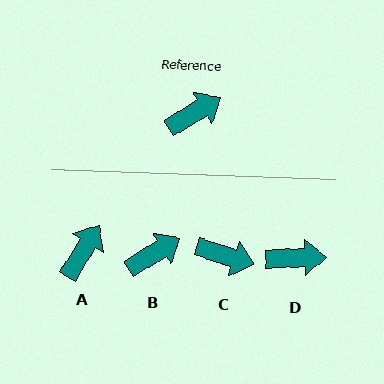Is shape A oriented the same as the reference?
No, it is off by about 28 degrees.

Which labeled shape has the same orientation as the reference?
B.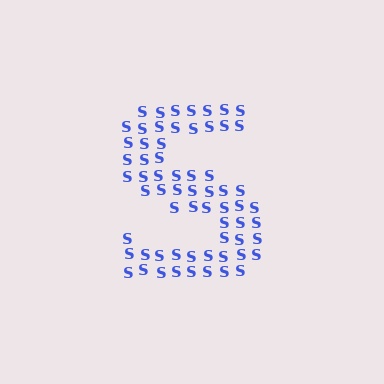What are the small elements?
The small elements are letter S's.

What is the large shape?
The large shape is the letter S.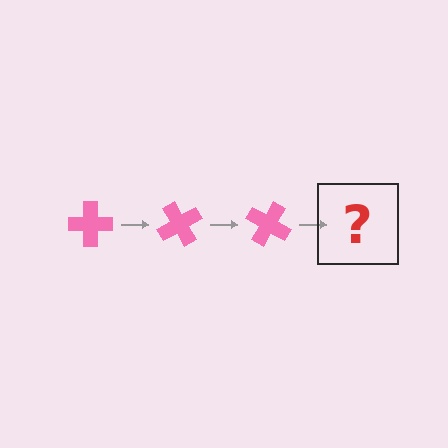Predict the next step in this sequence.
The next step is a pink cross rotated 180 degrees.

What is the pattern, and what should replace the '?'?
The pattern is that the cross rotates 60 degrees each step. The '?' should be a pink cross rotated 180 degrees.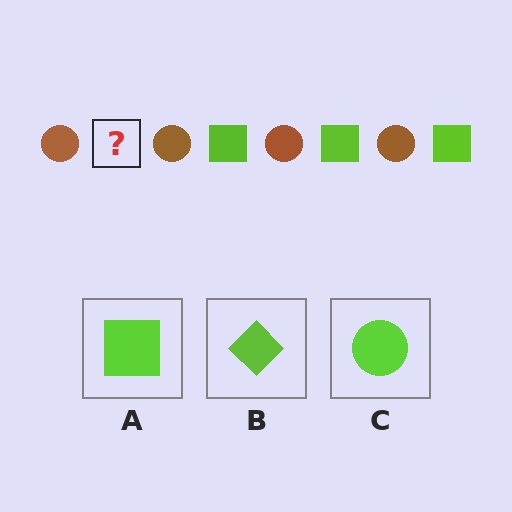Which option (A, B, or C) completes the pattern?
A.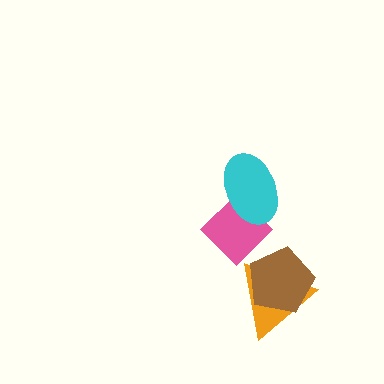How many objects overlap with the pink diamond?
1 object overlaps with the pink diamond.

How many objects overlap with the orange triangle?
1 object overlaps with the orange triangle.